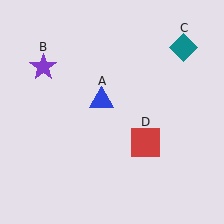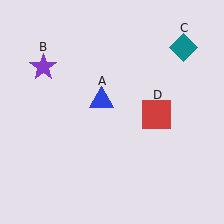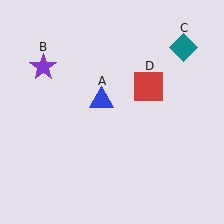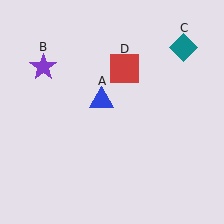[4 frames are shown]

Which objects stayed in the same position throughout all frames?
Blue triangle (object A) and purple star (object B) and teal diamond (object C) remained stationary.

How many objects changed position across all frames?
1 object changed position: red square (object D).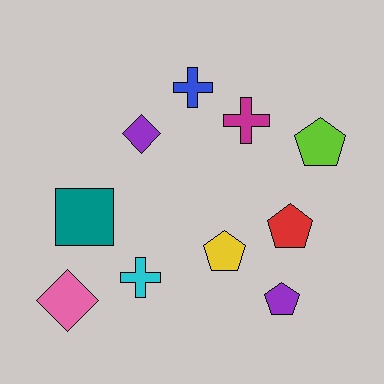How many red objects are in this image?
There is 1 red object.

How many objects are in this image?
There are 10 objects.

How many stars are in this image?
There are no stars.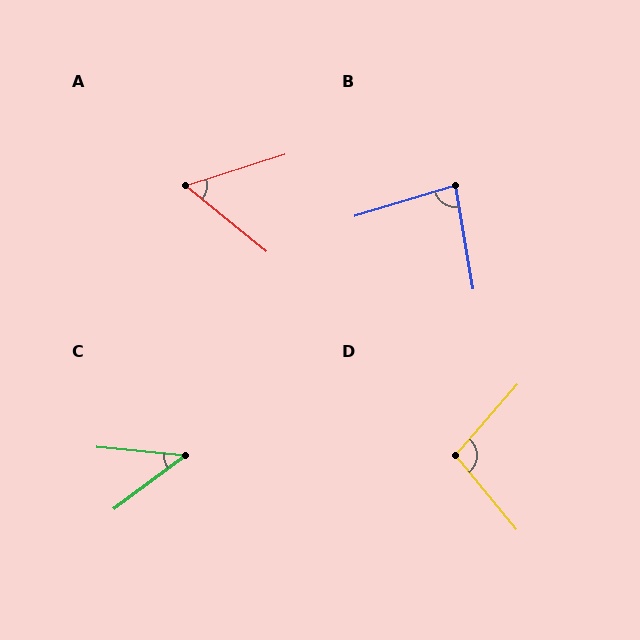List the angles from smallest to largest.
C (42°), A (57°), B (83°), D (99°).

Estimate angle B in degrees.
Approximately 83 degrees.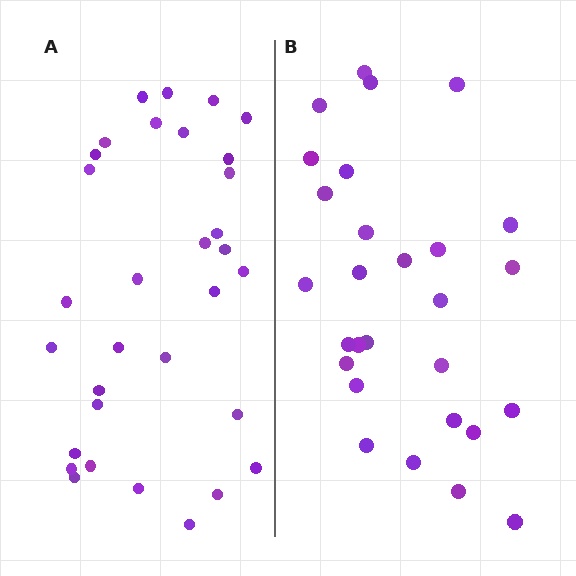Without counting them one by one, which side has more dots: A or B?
Region A (the left region) has more dots.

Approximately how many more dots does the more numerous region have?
Region A has about 4 more dots than region B.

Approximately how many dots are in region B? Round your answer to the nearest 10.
About 30 dots. (The exact count is 28, which rounds to 30.)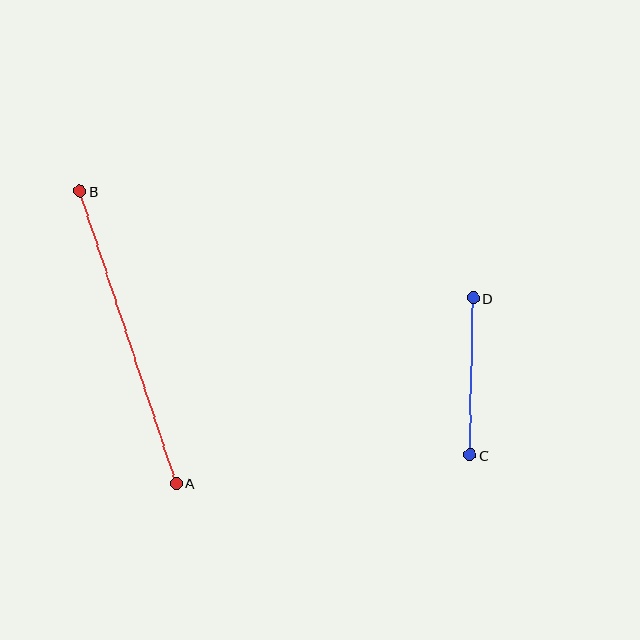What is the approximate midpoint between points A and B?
The midpoint is at approximately (128, 337) pixels.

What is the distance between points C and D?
The distance is approximately 157 pixels.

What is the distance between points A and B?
The distance is approximately 308 pixels.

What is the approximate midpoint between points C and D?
The midpoint is at approximately (472, 377) pixels.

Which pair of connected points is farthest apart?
Points A and B are farthest apart.